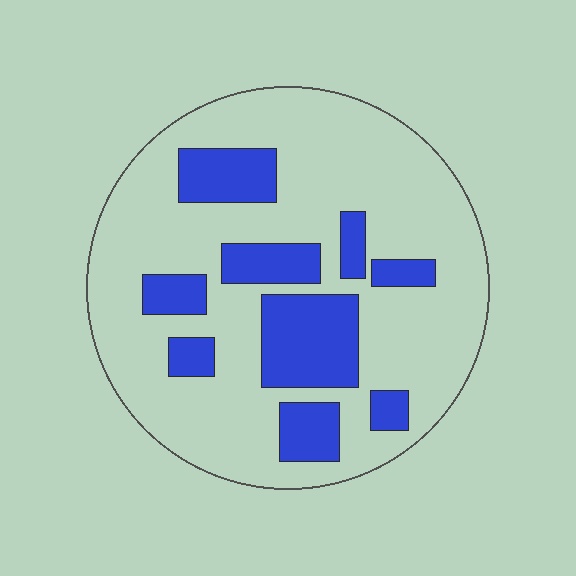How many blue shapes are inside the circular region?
9.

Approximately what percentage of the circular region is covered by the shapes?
Approximately 25%.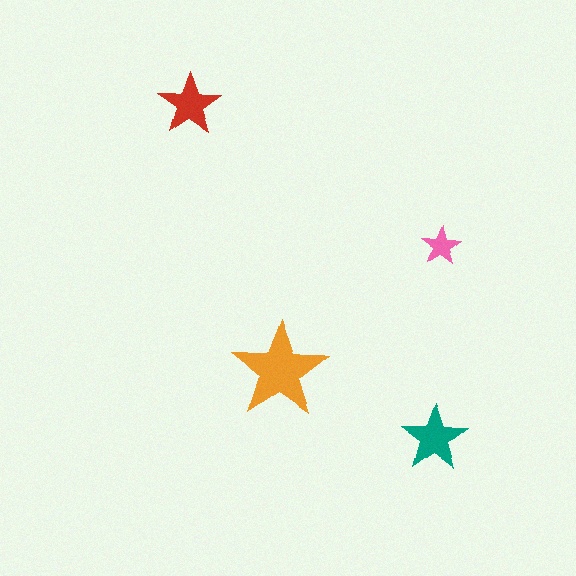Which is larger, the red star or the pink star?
The red one.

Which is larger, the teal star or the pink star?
The teal one.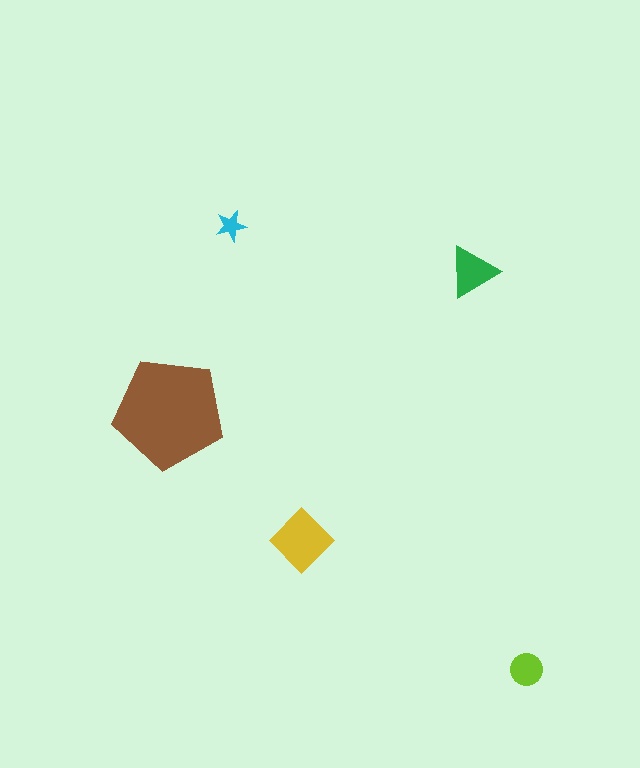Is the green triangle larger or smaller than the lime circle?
Larger.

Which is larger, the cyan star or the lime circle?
The lime circle.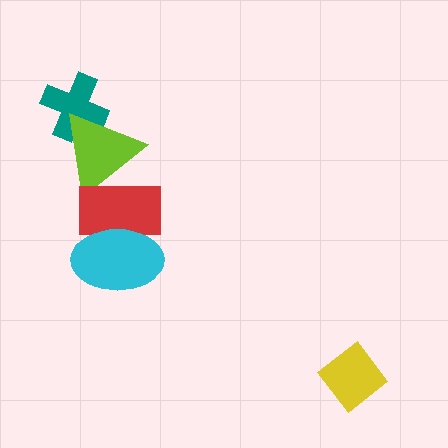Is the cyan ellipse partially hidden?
No, no other shape covers it.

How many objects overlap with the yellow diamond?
0 objects overlap with the yellow diamond.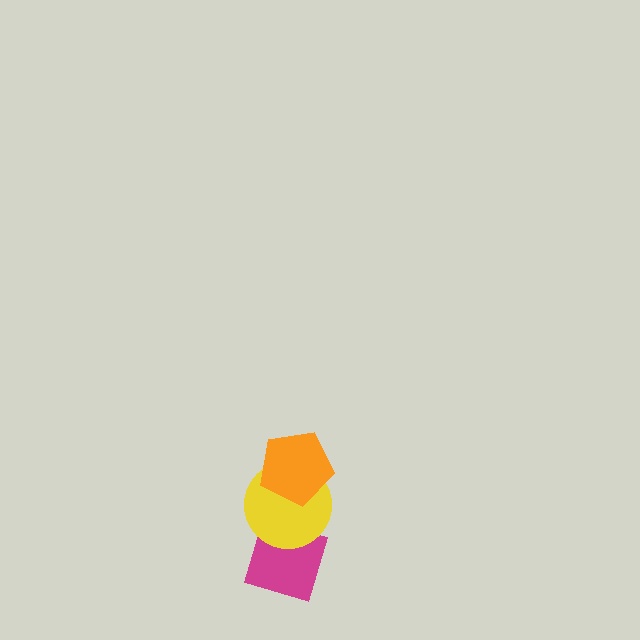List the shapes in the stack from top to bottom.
From top to bottom: the orange pentagon, the yellow circle, the magenta diamond.